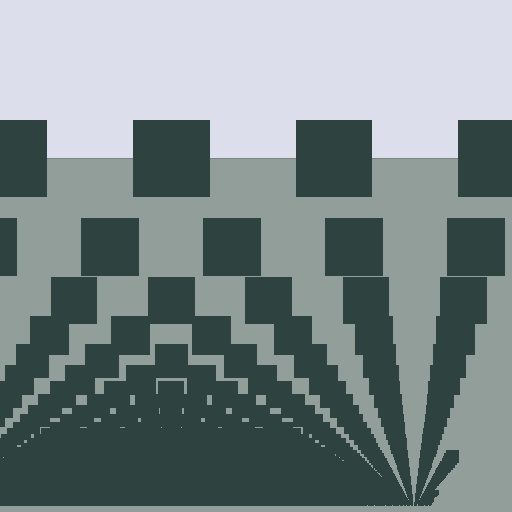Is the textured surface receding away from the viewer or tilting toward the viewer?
The surface appears to tilt toward the viewer. Texture elements get larger and sparser toward the top.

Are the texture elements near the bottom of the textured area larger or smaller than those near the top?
Smaller. The gradient is inverted — elements near the bottom are smaller and denser.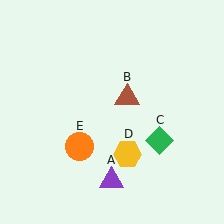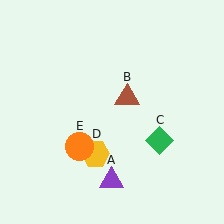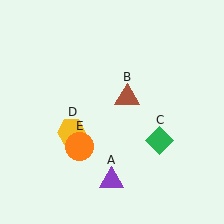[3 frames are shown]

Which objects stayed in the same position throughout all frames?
Purple triangle (object A) and brown triangle (object B) and green diamond (object C) and orange circle (object E) remained stationary.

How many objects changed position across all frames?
1 object changed position: yellow hexagon (object D).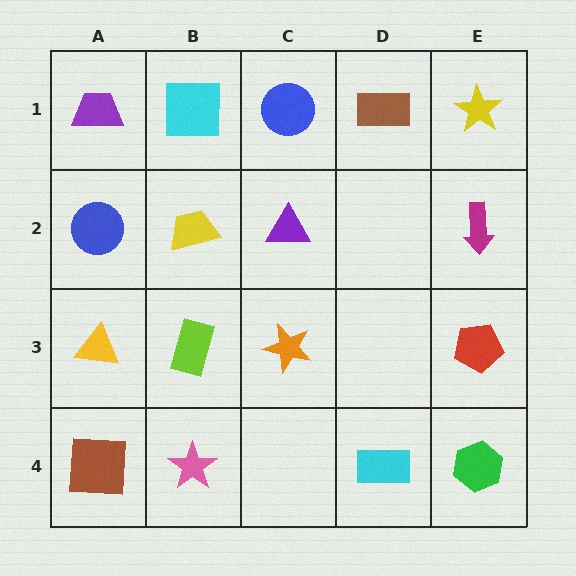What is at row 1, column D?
A brown rectangle.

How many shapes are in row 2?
4 shapes.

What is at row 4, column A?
A brown square.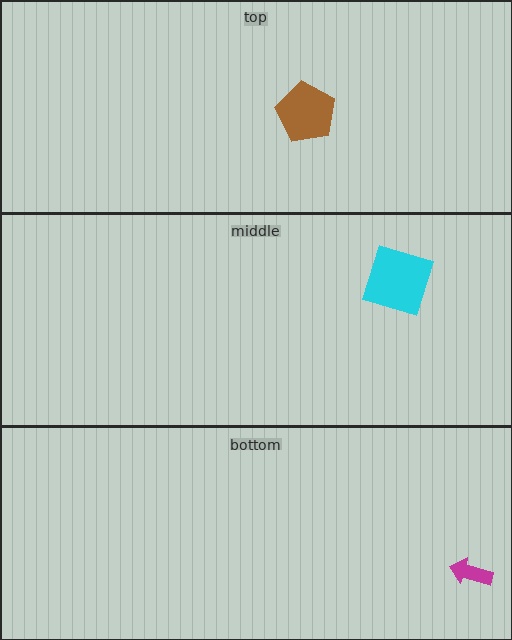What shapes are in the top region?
The brown pentagon.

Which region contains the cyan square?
The middle region.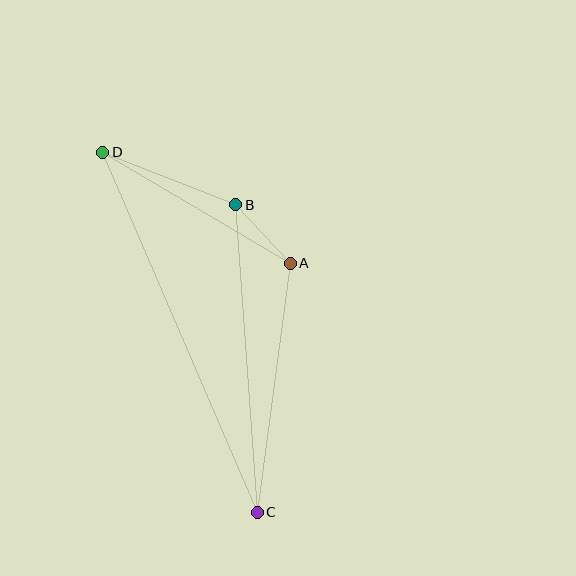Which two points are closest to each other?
Points A and B are closest to each other.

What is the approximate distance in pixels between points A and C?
The distance between A and C is approximately 251 pixels.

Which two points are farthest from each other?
Points C and D are farthest from each other.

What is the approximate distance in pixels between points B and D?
The distance between B and D is approximately 143 pixels.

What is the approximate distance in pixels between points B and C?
The distance between B and C is approximately 308 pixels.